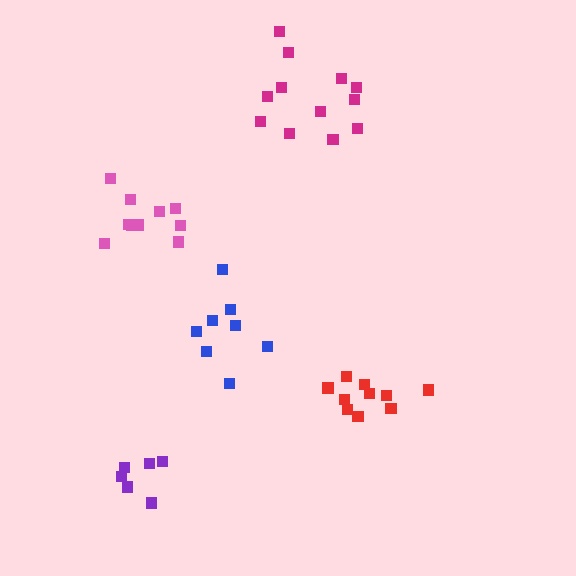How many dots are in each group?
Group 1: 8 dots, Group 2: 12 dots, Group 3: 10 dots, Group 4: 10 dots, Group 5: 6 dots (46 total).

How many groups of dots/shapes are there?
There are 5 groups.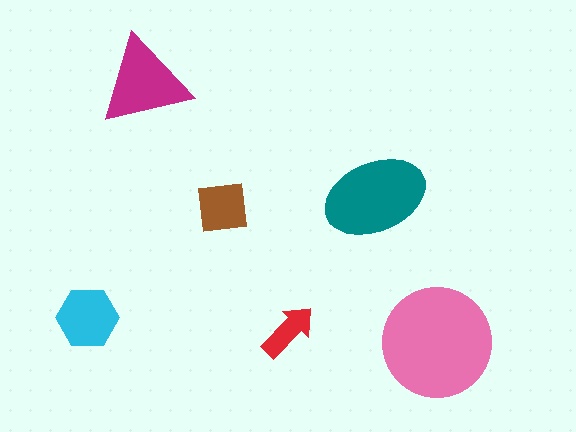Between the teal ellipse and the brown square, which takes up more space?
The teal ellipse.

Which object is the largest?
The pink circle.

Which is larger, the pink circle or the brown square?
The pink circle.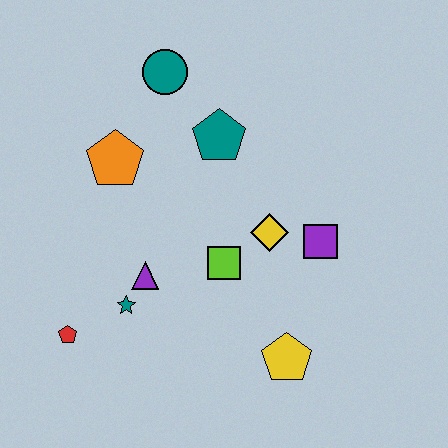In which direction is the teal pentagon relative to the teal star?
The teal pentagon is above the teal star.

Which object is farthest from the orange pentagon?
The yellow pentagon is farthest from the orange pentagon.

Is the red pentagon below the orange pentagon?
Yes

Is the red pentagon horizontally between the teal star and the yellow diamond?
No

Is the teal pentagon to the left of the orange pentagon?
No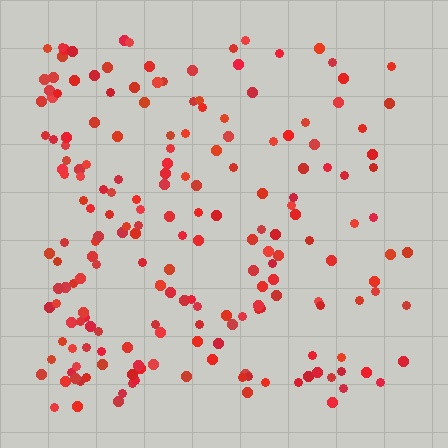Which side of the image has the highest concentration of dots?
The left.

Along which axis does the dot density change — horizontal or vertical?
Horizontal.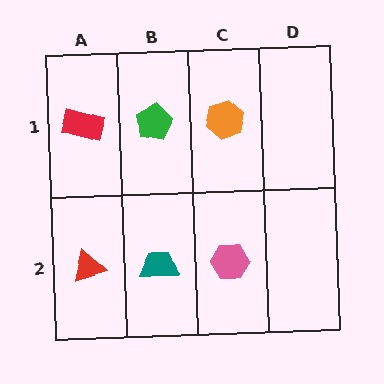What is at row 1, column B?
A green pentagon.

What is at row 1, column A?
A red rectangle.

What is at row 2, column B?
A teal trapezoid.